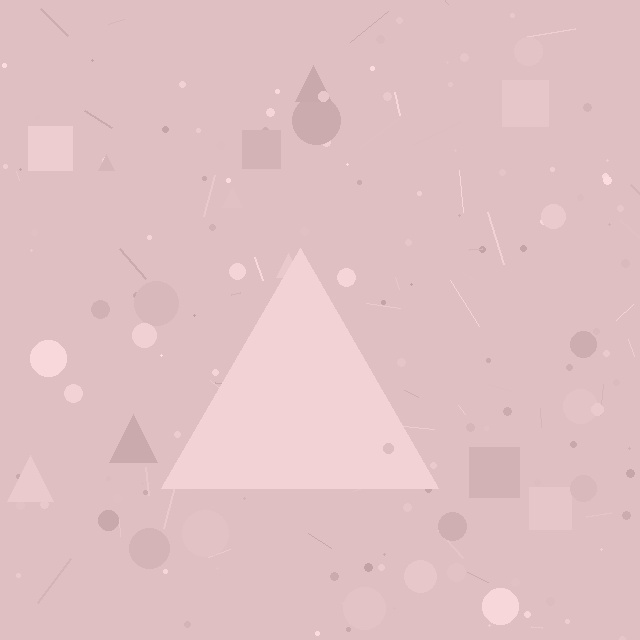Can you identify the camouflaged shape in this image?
The camouflaged shape is a triangle.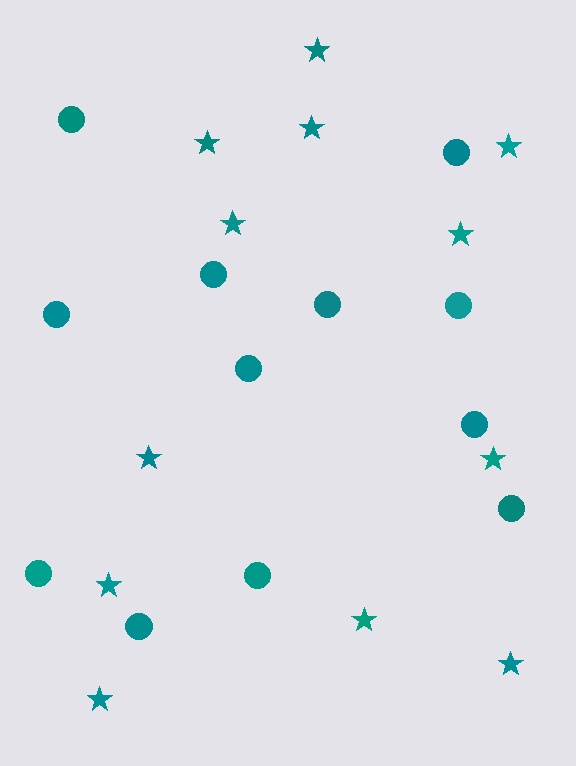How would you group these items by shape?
There are 2 groups: one group of circles (12) and one group of stars (12).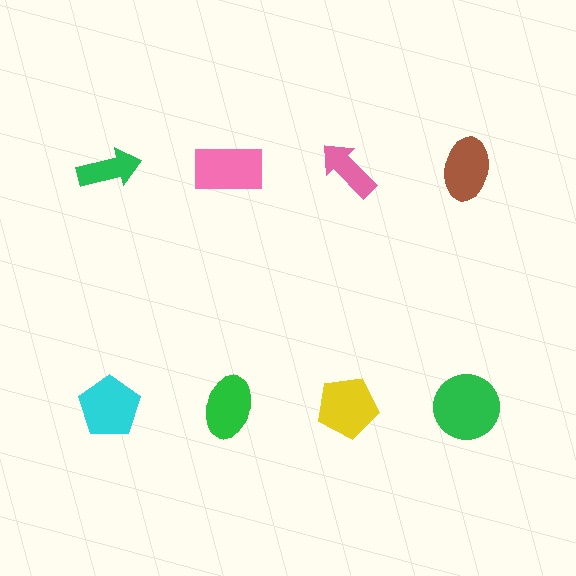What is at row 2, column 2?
A green ellipse.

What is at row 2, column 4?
A green circle.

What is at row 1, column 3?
A pink arrow.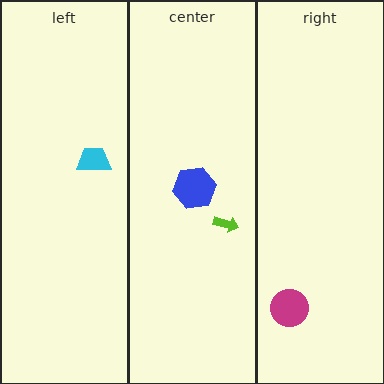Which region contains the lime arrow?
The center region.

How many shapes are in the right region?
1.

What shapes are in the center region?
The lime arrow, the blue hexagon.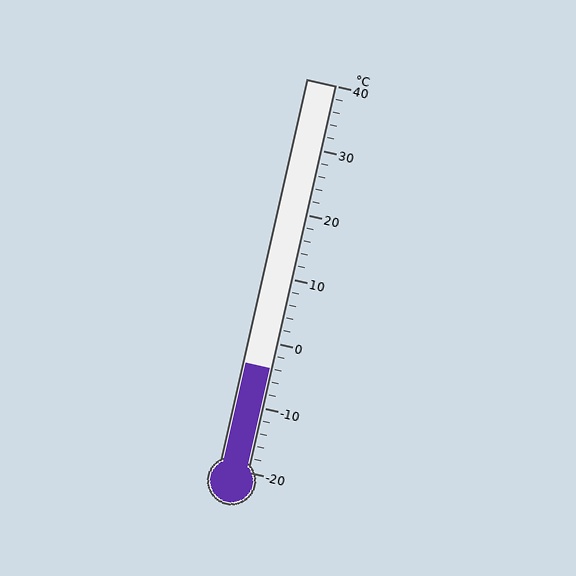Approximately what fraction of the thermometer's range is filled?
The thermometer is filled to approximately 25% of its range.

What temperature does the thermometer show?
The thermometer shows approximately -4°C.